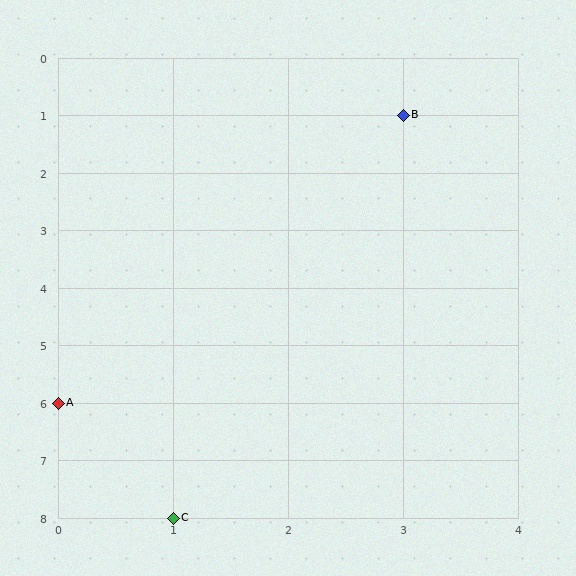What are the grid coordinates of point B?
Point B is at grid coordinates (3, 1).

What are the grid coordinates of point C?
Point C is at grid coordinates (1, 8).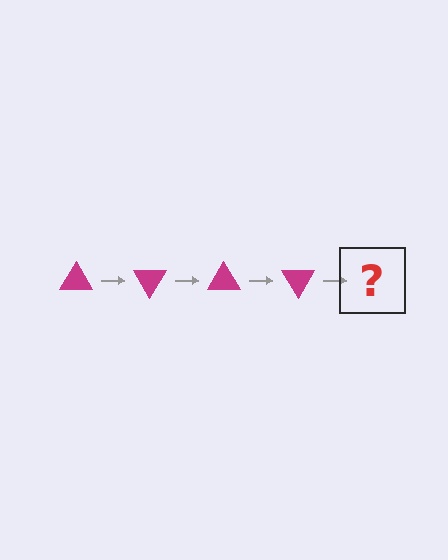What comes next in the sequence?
The next element should be a magenta triangle rotated 240 degrees.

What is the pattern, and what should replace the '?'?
The pattern is that the triangle rotates 60 degrees each step. The '?' should be a magenta triangle rotated 240 degrees.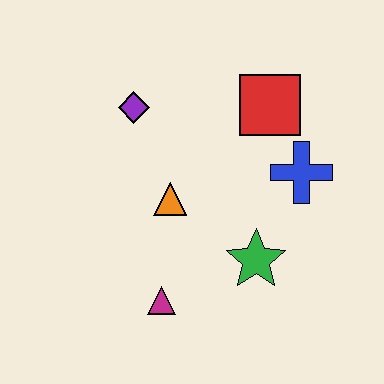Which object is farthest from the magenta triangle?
The red square is farthest from the magenta triangle.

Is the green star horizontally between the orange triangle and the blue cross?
Yes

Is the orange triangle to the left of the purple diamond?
No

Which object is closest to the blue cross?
The red square is closest to the blue cross.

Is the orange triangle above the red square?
No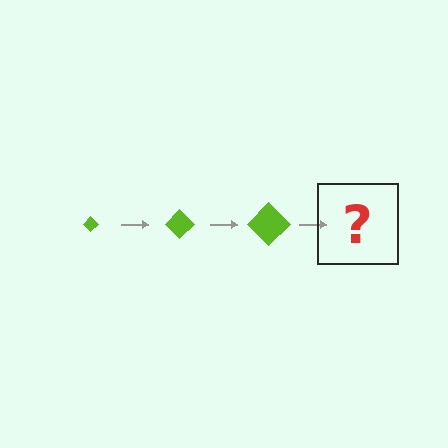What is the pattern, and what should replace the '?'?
The pattern is that the diamond gets progressively larger each step. The '?' should be a lime diamond, larger than the previous one.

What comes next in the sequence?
The next element should be a lime diamond, larger than the previous one.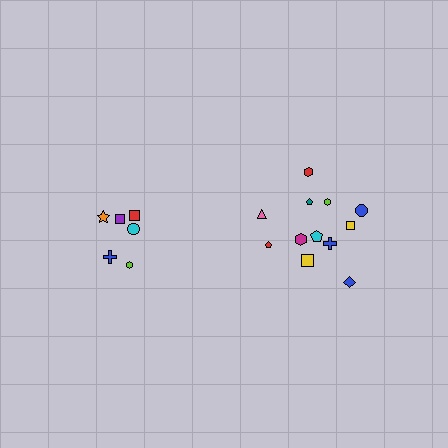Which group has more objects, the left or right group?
The right group.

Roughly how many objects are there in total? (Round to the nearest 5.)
Roughly 20 objects in total.